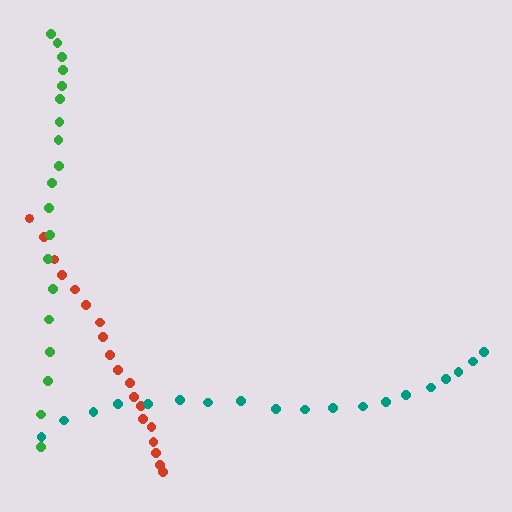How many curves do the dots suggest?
There are 3 distinct paths.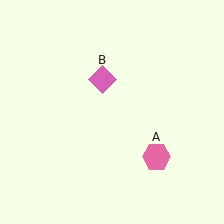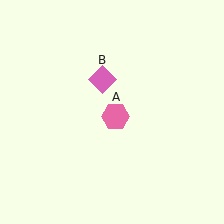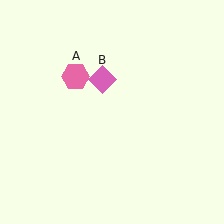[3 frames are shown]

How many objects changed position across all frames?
1 object changed position: pink hexagon (object A).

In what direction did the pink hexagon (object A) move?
The pink hexagon (object A) moved up and to the left.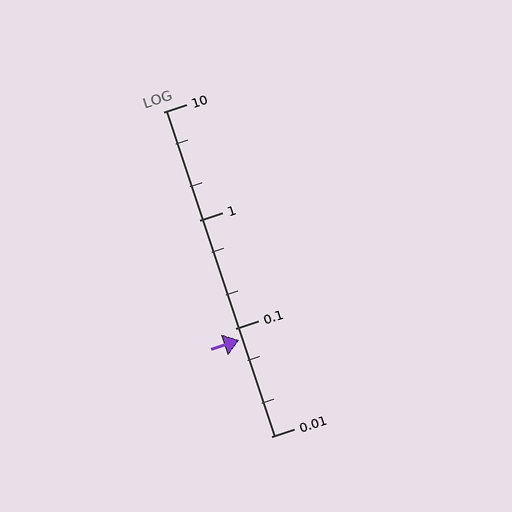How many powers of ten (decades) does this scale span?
The scale spans 3 decades, from 0.01 to 10.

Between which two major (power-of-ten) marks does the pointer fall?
The pointer is between 0.01 and 0.1.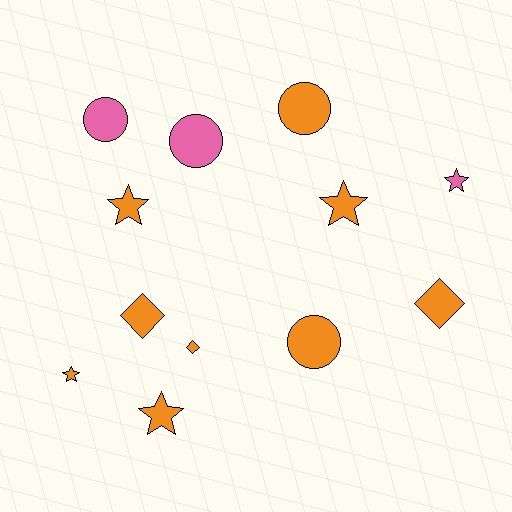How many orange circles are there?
There are 2 orange circles.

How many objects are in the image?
There are 12 objects.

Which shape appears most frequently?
Star, with 5 objects.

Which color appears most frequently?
Orange, with 9 objects.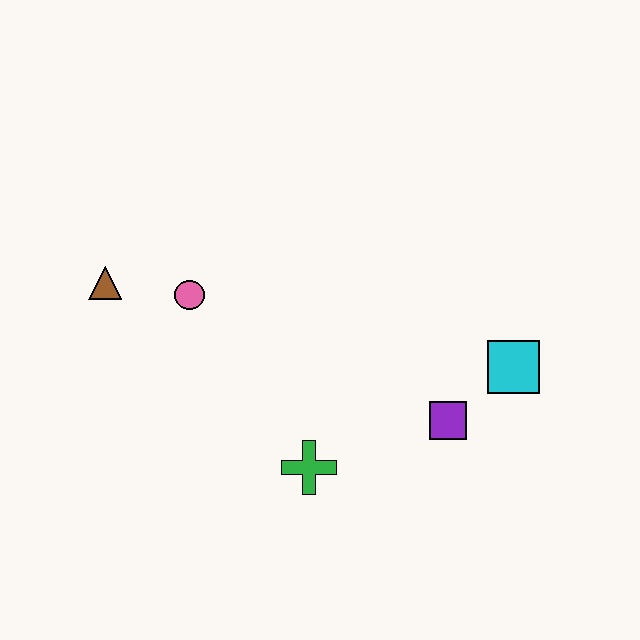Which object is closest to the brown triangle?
The pink circle is closest to the brown triangle.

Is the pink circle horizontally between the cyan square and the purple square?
No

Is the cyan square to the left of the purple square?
No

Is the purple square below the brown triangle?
Yes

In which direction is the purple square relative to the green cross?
The purple square is to the right of the green cross.